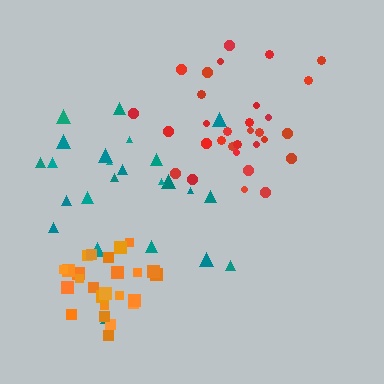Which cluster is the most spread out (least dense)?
Teal.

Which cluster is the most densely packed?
Orange.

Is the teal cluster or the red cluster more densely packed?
Red.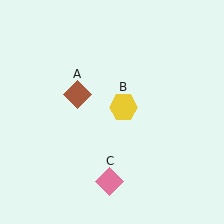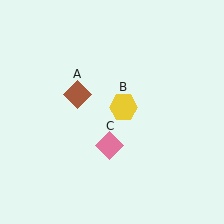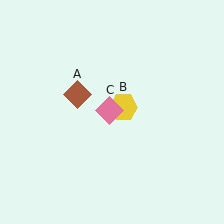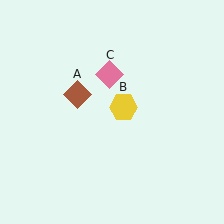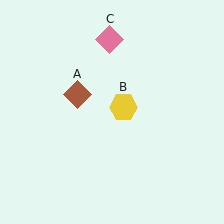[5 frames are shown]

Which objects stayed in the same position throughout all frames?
Brown diamond (object A) and yellow hexagon (object B) remained stationary.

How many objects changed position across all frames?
1 object changed position: pink diamond (object C).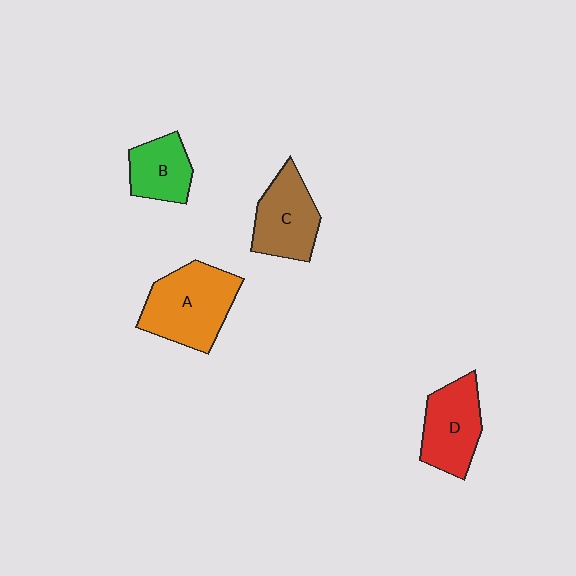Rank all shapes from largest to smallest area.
From largest to smallest: A (orange), D (red), C (brown), B (green).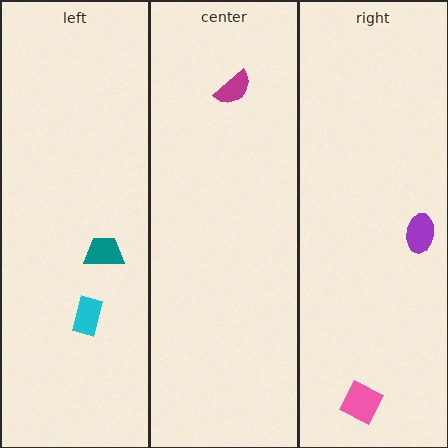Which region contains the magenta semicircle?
The center region.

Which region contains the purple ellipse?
The right region.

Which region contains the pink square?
The right region.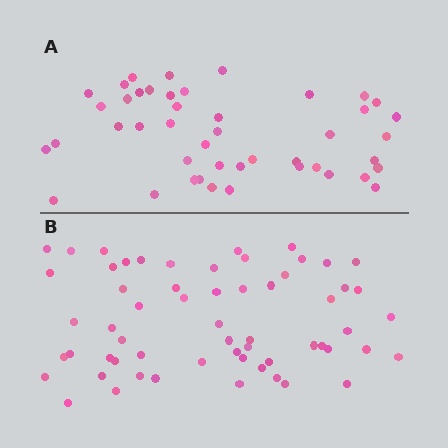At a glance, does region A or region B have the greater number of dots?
Region B (the bottom region) has more dots.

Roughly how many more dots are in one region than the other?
Region B has approximately 15 more dots than region A.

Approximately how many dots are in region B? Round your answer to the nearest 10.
About 60 dots.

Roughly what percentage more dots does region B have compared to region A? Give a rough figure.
About 35% more.